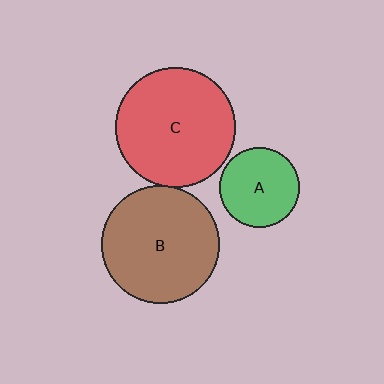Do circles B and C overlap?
Yes.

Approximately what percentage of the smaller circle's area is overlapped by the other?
Approximately 5%.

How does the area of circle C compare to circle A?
Approximately 2.2 times.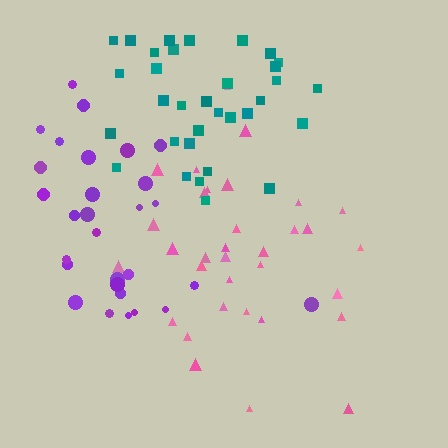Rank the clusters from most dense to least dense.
teal, pink, purple.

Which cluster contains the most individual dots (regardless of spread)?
Teal (34).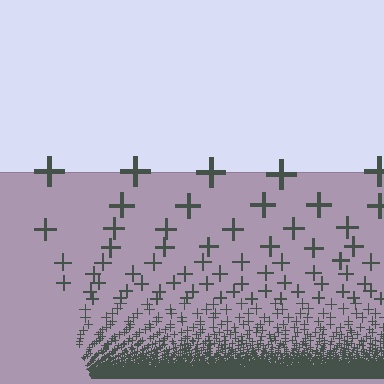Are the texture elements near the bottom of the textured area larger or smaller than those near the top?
Smaller. The gradient is inverted — elements near the bottom are smaller and denser.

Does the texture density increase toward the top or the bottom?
Density increases toward the bottom.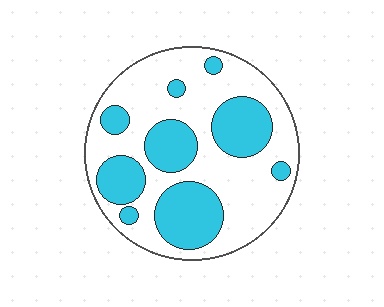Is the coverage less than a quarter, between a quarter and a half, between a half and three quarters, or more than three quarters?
Between a quarter and a half.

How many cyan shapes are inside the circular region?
9.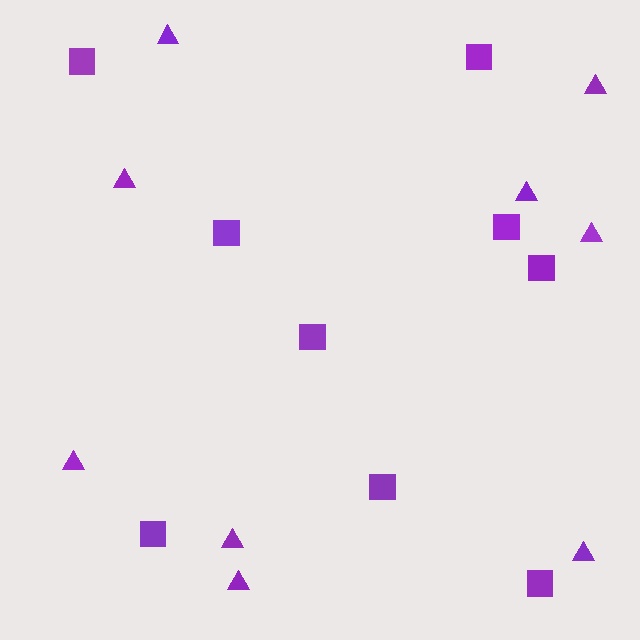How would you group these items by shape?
There are 2 groups: one group of squares (9) and one group of triangles (9).